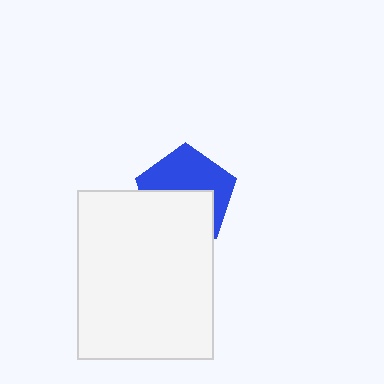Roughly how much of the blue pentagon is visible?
About half of it is visible (roughly 51%).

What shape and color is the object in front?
The object in front is a white rectangle.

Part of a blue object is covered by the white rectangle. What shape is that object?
It is a pentagon.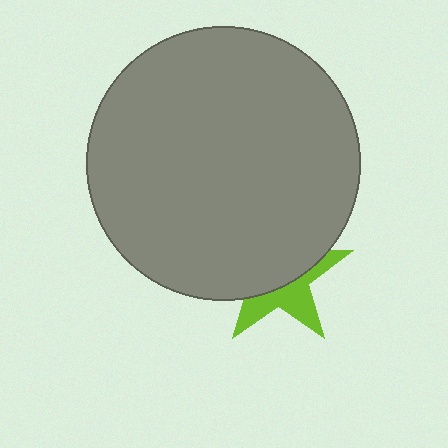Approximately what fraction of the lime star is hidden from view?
Roughly 60% of the lime star is hidden behind the gray circle.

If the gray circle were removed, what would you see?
You would see the complete lime star.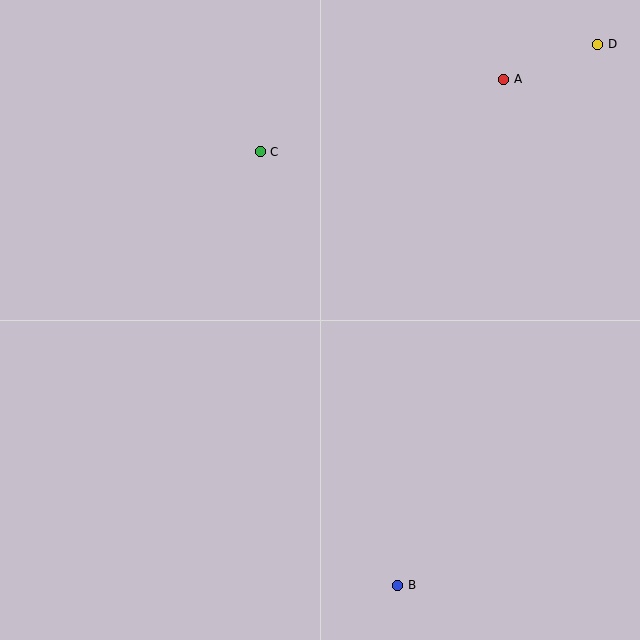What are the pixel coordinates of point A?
Point A is at (504, 79).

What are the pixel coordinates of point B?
Point B is at (398, 585).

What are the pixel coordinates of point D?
Point D is at (598, 44).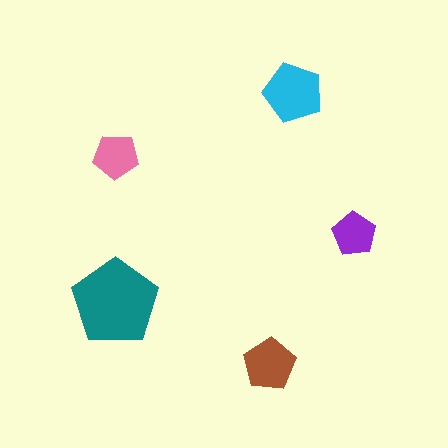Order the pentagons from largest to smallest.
the teal one, the cyan one, the brown one, the pink one, the purple one.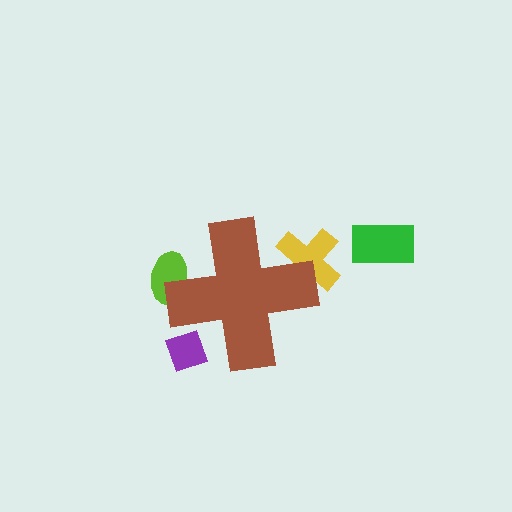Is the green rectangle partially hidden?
No, the green rectangle is fully visible.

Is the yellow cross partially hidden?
Yes, the yellow cross is partially hidden behind the brown cross.